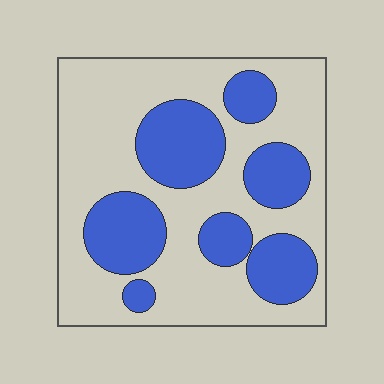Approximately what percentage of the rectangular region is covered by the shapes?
Approximately 35%.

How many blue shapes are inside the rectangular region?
7.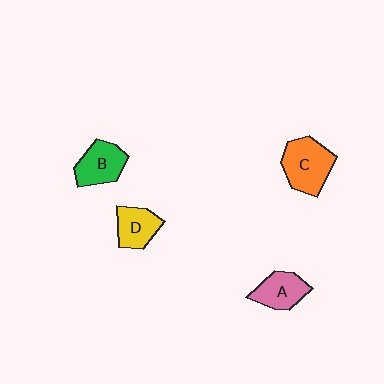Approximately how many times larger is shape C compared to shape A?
Approximately 1.4 times.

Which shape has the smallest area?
Shape D (yellow).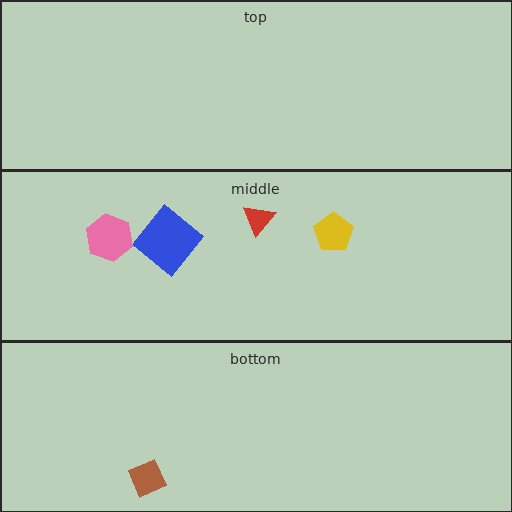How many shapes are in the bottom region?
1.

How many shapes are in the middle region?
4.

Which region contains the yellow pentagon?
The middle region.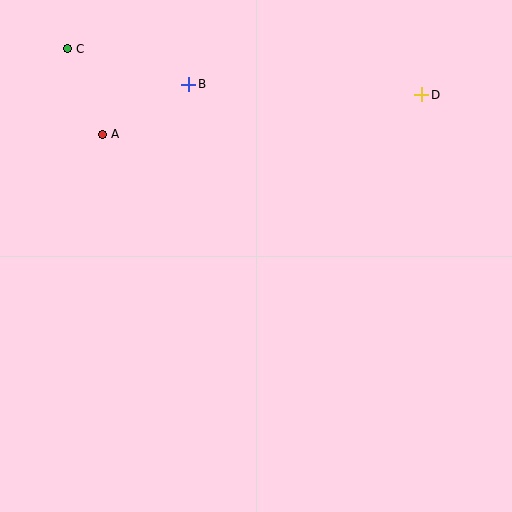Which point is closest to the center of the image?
Point B at (189, 84) is closest to the center.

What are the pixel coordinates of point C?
Point C is at (67, 49).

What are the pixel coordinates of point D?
Point D is at (422, 95).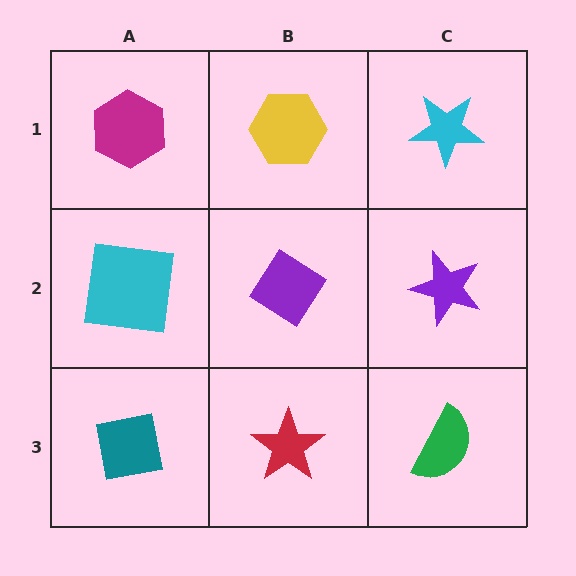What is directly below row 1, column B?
A purple diamond.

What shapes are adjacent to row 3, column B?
A purple diamond (row 2, column B), a teal square (row 3, column A), a green semicircle (row 3, column C).